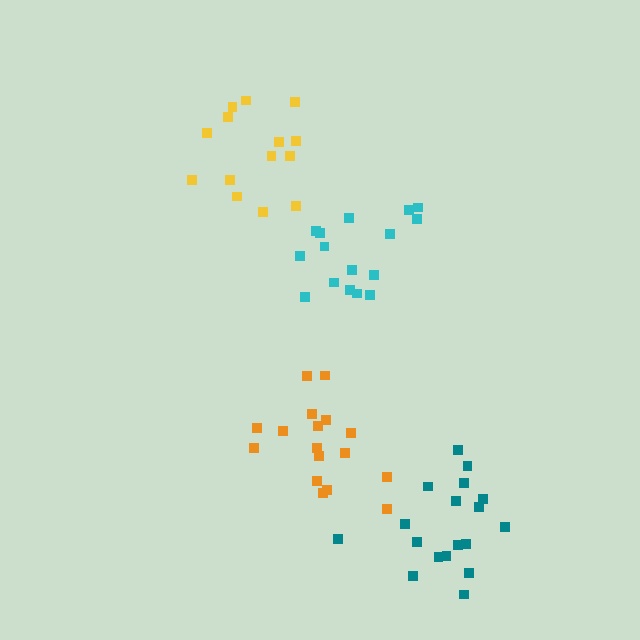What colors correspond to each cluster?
The clusters are colored: cyan, orange, teal, yellow.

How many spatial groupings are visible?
There are 4 spatial groupings.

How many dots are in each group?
Group 1: 16 dots, Group 2: 17 dots, Group 3: 18 dots, Group 4: 14 dots (65 total).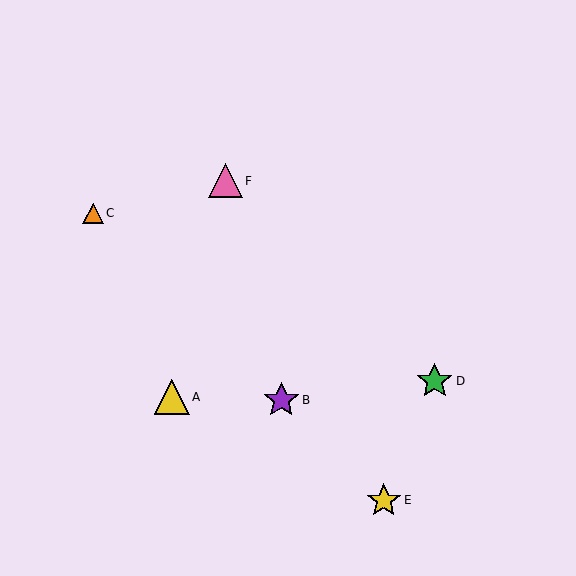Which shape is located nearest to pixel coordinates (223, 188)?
The pink triangle (labeled F) at (225, 181) is nearest to that location.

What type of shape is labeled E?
Shape E is a yellow star.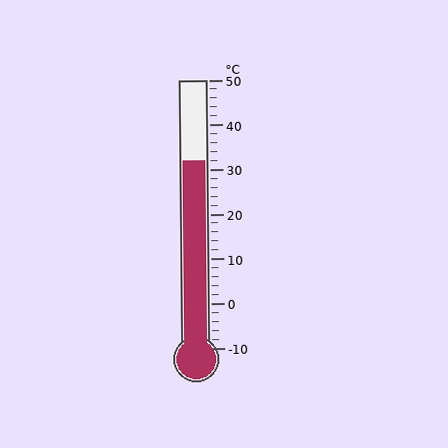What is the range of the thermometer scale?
The thermometer scale ranges from -10°C to 50°C.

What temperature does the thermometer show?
The thermometer shows approximately 32°C.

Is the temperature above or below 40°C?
The temperature is below 40°C.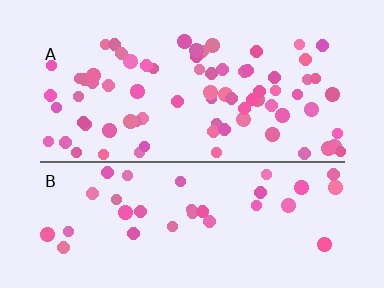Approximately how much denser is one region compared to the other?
Approximately 2.1× — region A over region B.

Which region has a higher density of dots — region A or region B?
A (the top).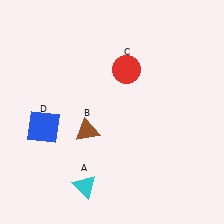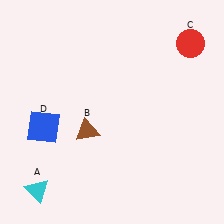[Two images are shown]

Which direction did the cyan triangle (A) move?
The cyan triangle (A) moved left.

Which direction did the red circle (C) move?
The red circle (C) moved right.